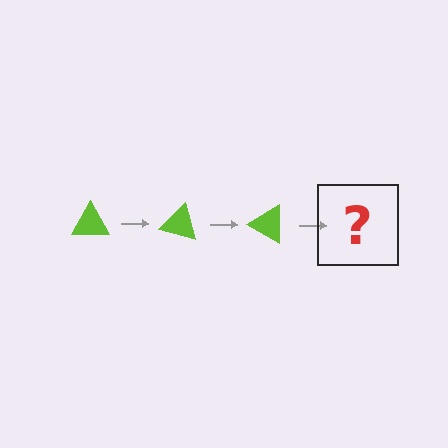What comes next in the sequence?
The next element should be a lime triangle rotated 45 degrees.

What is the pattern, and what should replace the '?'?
The pattern is that the triangle rotates 15 degrees each step. The '?' should be a lime triangle rotated 45 degrees.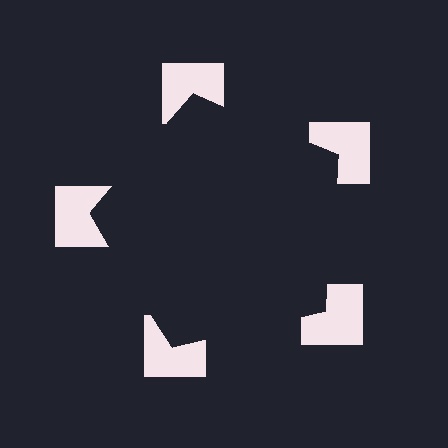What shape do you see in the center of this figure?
An illusory pentagon — its edges are inferred from the aligned wedge cuts in the notched squares, not physically drawn.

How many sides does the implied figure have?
5 sides.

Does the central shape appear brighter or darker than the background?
It typically appears slightly darker than the background, even though no actual brightness change is drawn.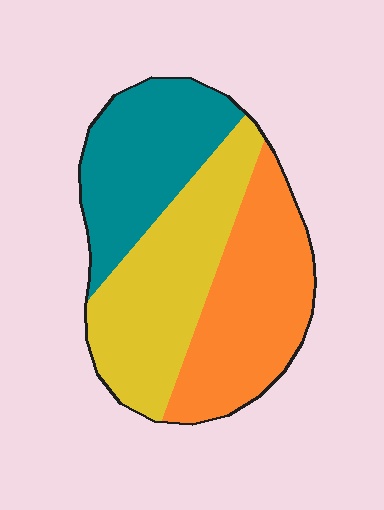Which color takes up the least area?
Teal, at roughly 30%.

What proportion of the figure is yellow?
Yellow covers 36% of the figure.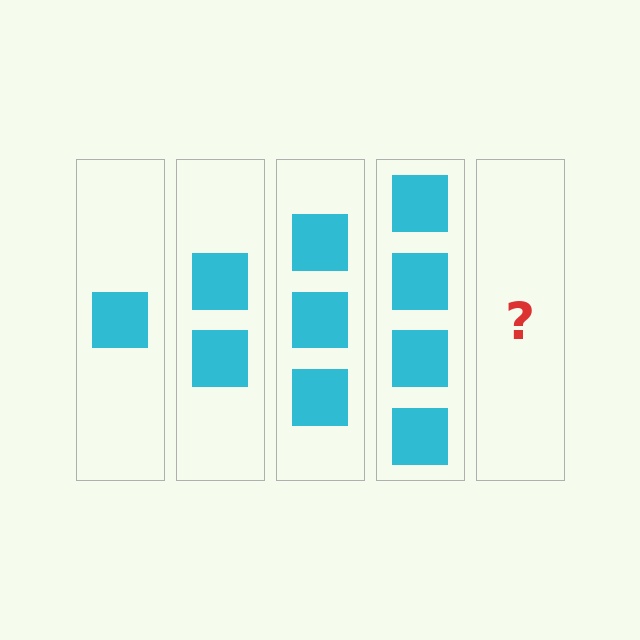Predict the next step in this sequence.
The next step is 5 squares.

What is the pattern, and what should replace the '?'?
The pattern is that each step adds one more square. The '?' should be 5 squares.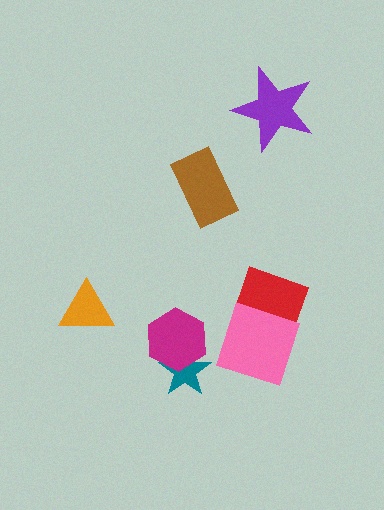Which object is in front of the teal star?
The magenta hexagon is in front of the teal star.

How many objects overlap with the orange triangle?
0 objects overlap with the orange triangle.